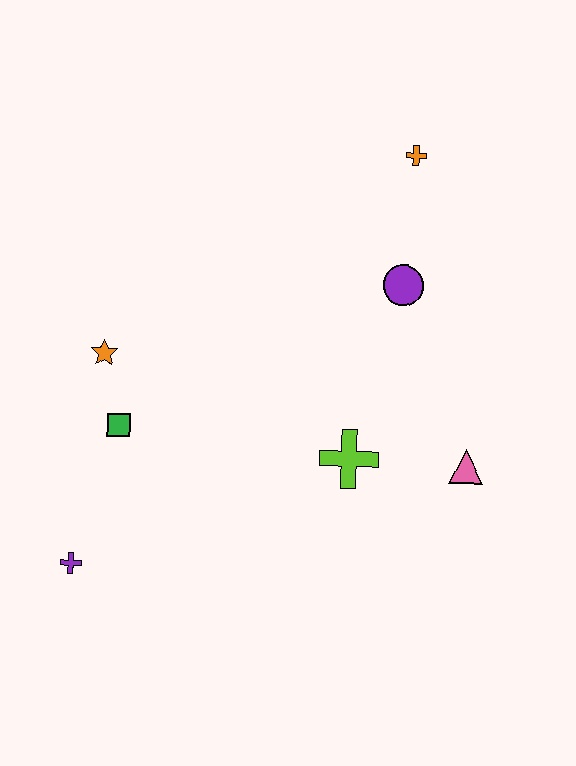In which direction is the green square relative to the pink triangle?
The green square is to the left of the pink triangle.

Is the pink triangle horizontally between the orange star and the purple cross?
No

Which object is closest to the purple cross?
The green square is closest to the purple cross.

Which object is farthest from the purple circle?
The purple cross is farthest from the purple circle.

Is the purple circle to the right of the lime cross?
Yes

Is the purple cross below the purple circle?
Yes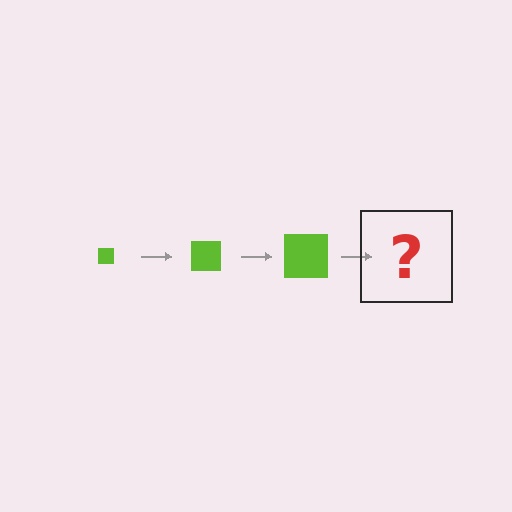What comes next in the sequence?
The next element should be a lime square, larger than the previous one.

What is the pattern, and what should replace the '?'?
The pattern is that the square gets progressively larger each step. The '?' should be a lime square, larger than the previous one.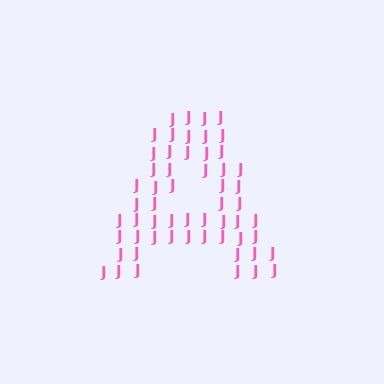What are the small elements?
The small elements are letter J's.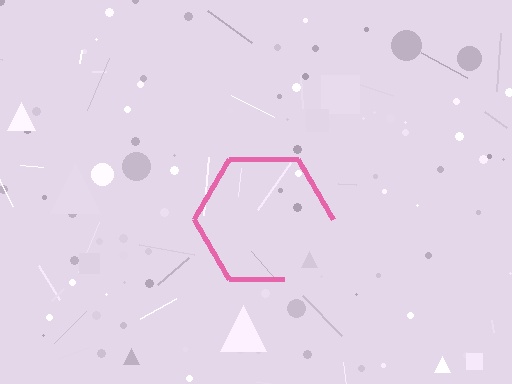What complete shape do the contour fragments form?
The contour fragments form a hexagon.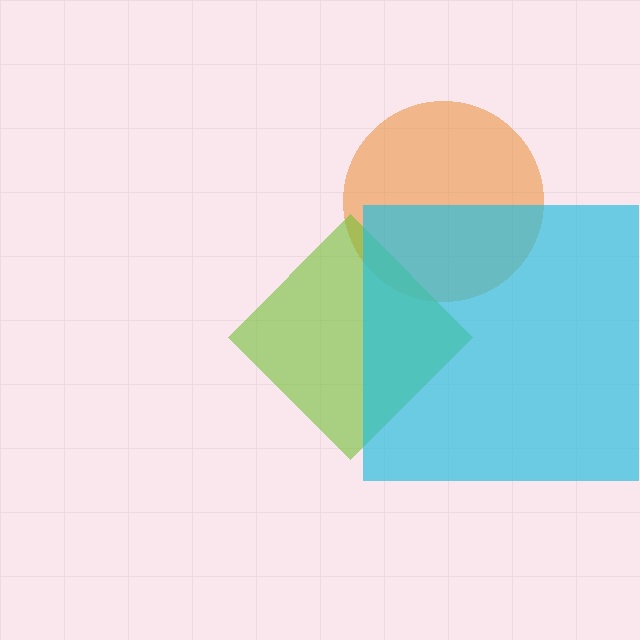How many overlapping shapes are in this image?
There are 3 overlapping shapes in the image.